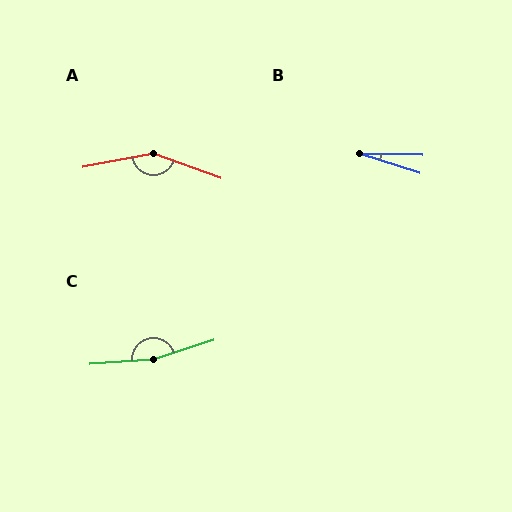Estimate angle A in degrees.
Approximately 149 degrees.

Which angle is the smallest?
B, at approximately 16 degrees.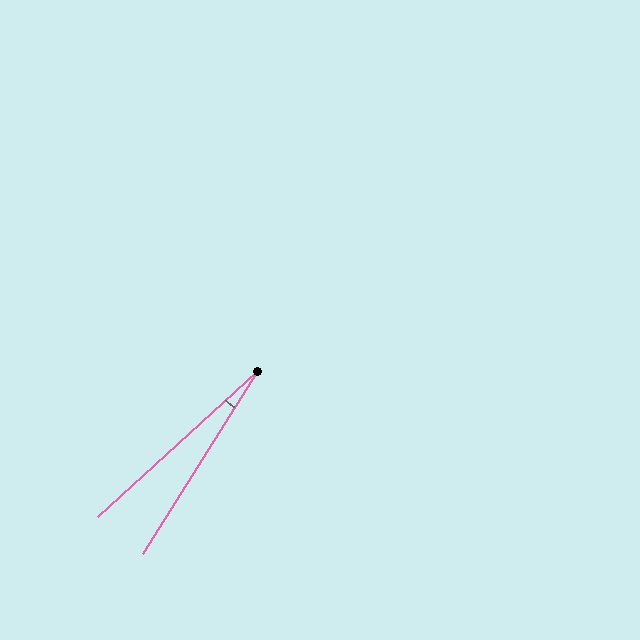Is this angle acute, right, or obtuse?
It is acute.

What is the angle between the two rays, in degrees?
Approximately 16 degrees.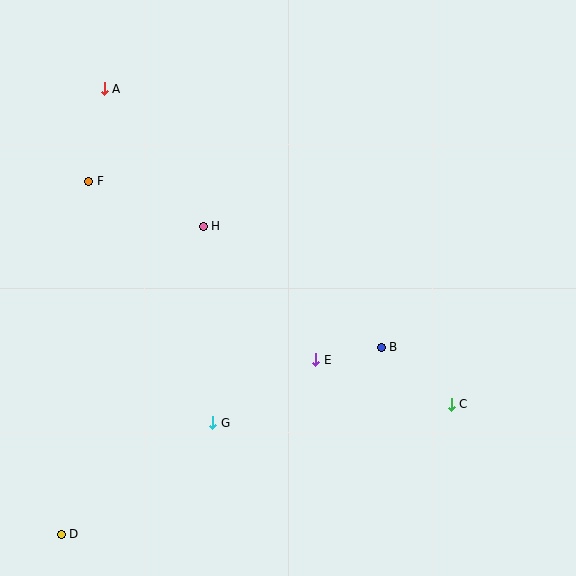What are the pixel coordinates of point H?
Point H is at (203, 226).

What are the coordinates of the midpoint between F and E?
The midpoint between F and E is at (202, 270).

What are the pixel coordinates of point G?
Point G is at (213, 423).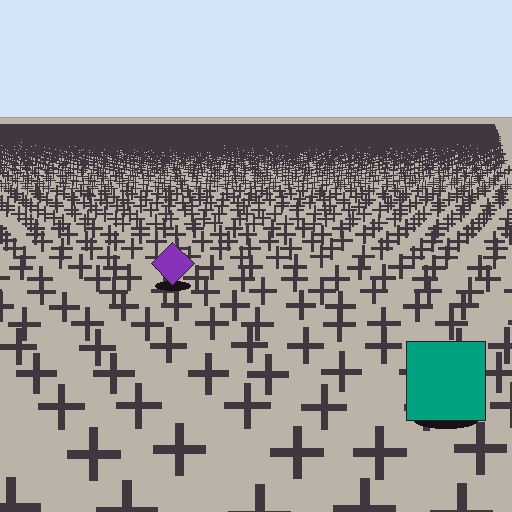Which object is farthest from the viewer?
The purple diamond is farthest from the viewer. It appears smaller and the ground texture around it is denser.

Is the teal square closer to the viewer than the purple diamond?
Yes. The teal square is closer — you can tell from the texture gradient: the ground texture is coarser near it.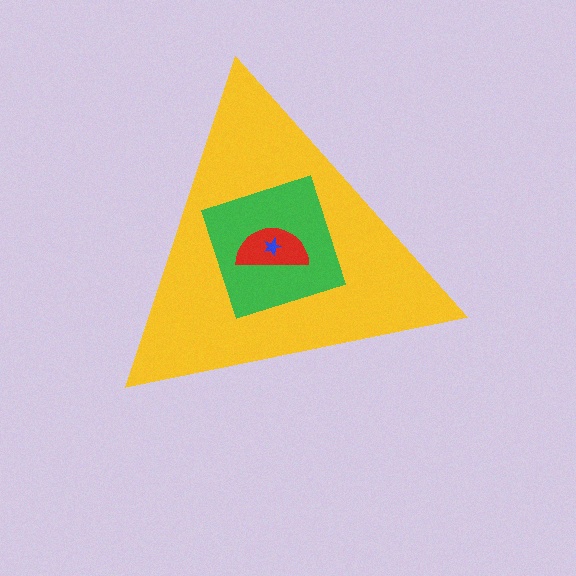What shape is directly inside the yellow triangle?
The green diamond.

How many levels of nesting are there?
4.